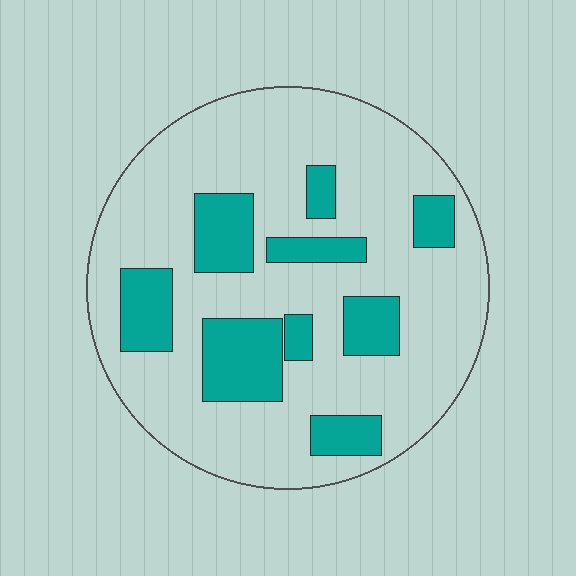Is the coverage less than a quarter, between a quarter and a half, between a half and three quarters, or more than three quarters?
Less than a quarter.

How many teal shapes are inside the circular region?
9.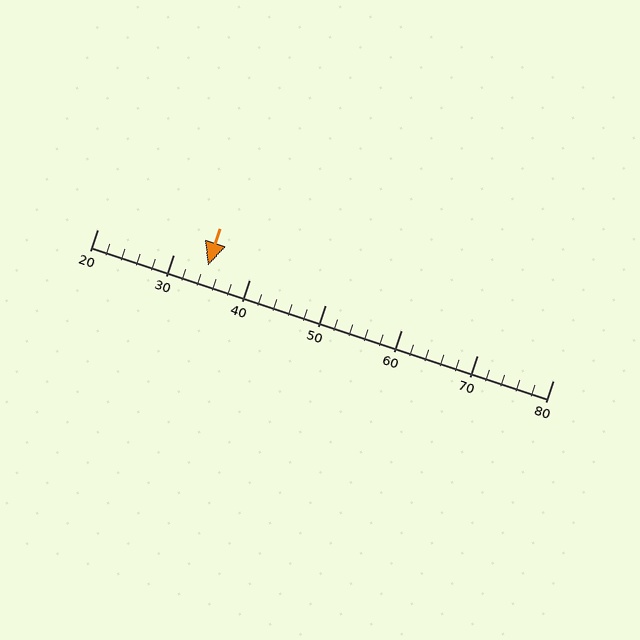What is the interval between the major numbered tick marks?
The major tick marks are spaced 10 units apart.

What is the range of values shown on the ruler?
The ruler shows values from 20 to 80.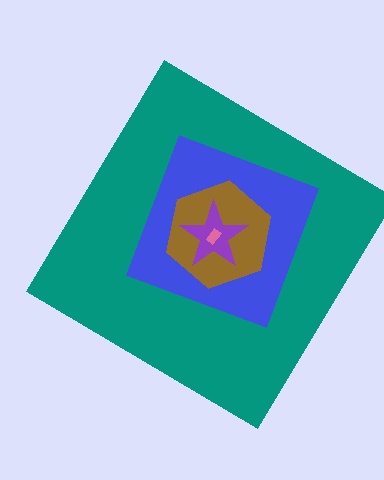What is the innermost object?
The pink rectangle.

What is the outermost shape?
The teal diamond.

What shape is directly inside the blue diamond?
The brown hexagon.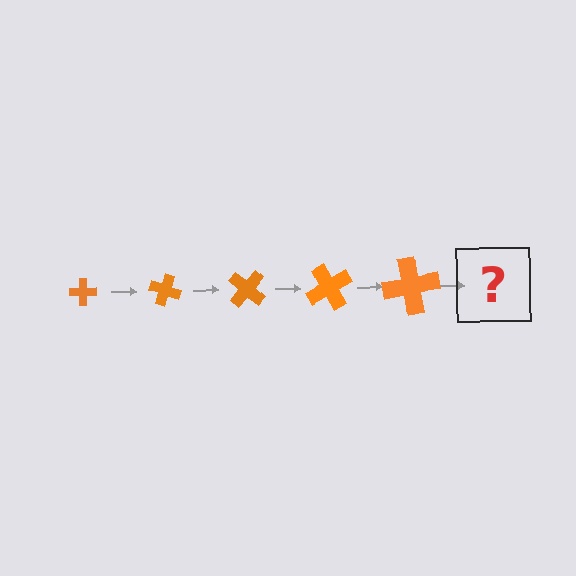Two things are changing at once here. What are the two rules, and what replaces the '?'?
The two rules are that the cross grows larger each step and it rotates 20 degrees each step. The '?' should be a cross, larger than the previous one and rotated 100 degrees from the start.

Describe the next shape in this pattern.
It should be a cross, larger than the previous one and rotated 100 degrees from the start.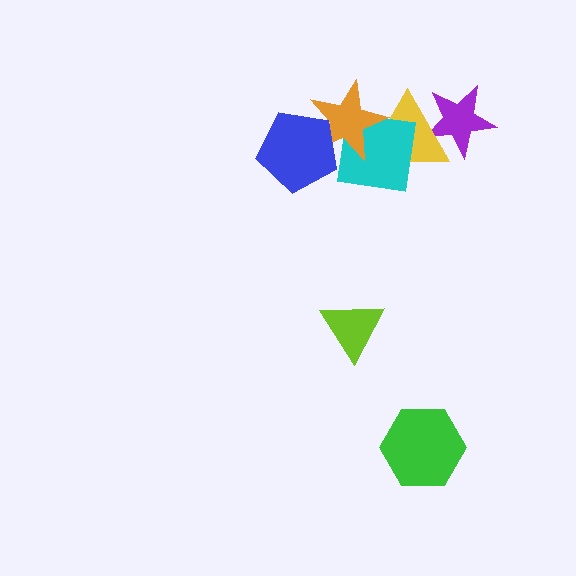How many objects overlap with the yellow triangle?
3 objects overlap with the yellow triangle.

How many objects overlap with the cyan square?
3 objects overlap with the cyan square.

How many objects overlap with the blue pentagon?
2 objects overlap with the blue pentagon.